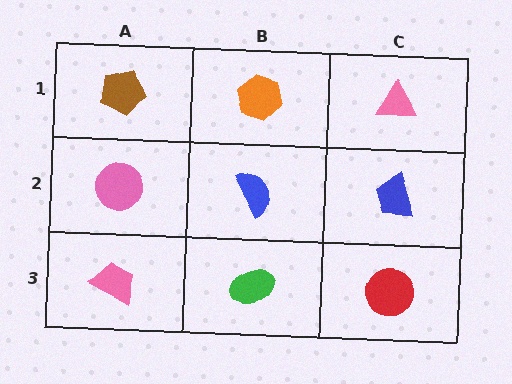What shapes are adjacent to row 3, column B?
A blue semicircle (row 2, column B), a pink trapezoid (row 3, column A), a red circle (row 3, column C).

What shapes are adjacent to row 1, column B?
A blue semicircle (row 2, column B), a brown pentagon (row 1, column A), a pink triangle (row 1, column C).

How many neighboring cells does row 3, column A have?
2.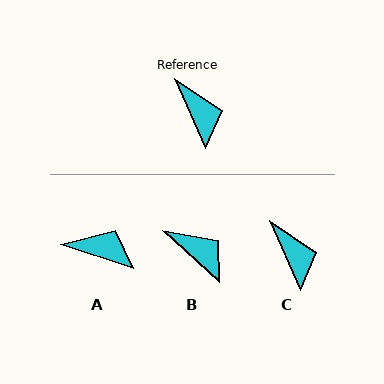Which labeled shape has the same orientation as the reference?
C.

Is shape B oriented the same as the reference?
No, it is off by about 23 degrees.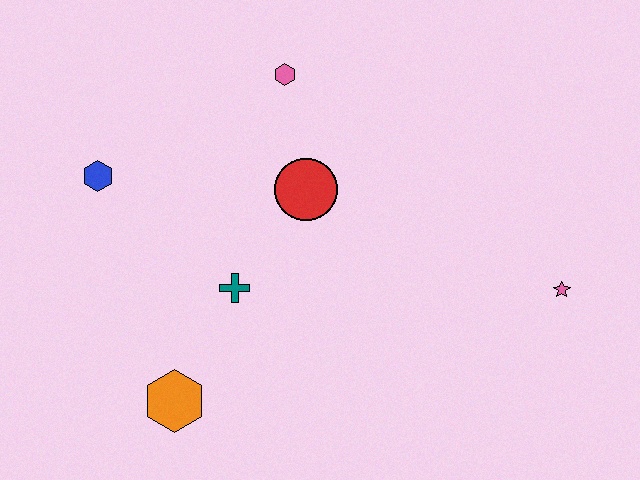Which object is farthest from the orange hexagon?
The pink star is farthest from the orange hexagon.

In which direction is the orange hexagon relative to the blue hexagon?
The orange hexagon is below the blue hexagon.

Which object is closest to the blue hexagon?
The teal cross is closest to the blue hexagon.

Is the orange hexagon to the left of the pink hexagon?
Yes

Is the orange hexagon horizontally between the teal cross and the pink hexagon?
No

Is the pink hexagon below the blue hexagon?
No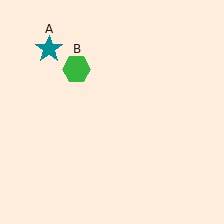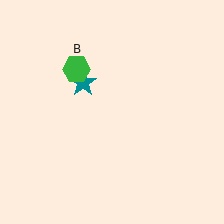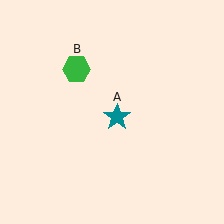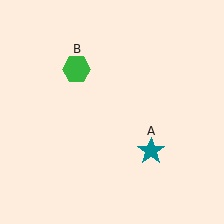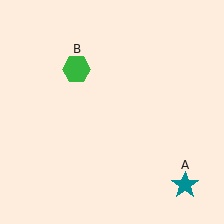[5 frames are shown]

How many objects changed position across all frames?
1 object changed position: teal star (object A).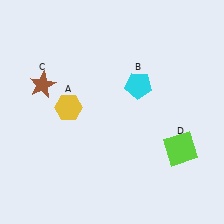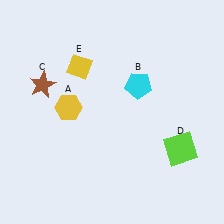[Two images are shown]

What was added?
A yellow diamond (E) was added in Image 2.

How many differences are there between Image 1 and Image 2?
There is 1 difference between the two images.